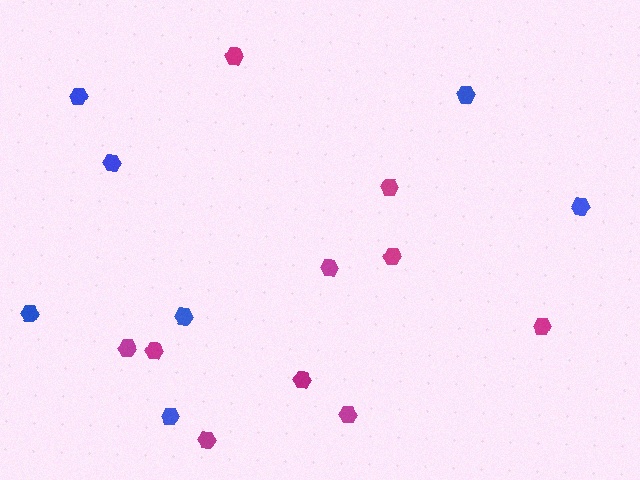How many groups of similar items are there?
There are 2 groups: one group of magenta hexagons (10) and one group of blue hexagons (7).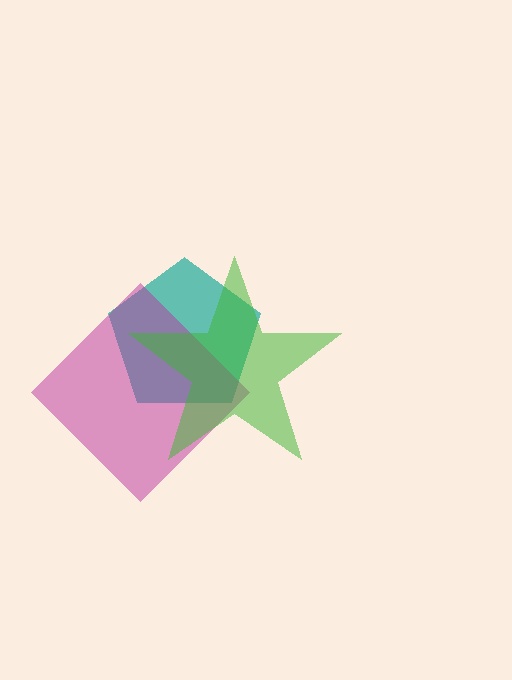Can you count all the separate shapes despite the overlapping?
Yes, there are 3 separate shapes.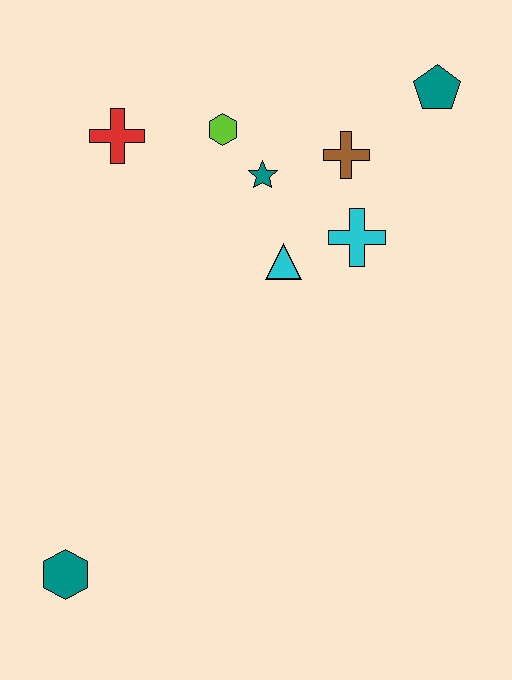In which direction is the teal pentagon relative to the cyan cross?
The teal pentagon is above the cyan cross.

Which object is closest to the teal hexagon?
The cyan triangle is closest to the teal hexagon.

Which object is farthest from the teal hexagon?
The teal pentagon is farthest from the teal hexagon.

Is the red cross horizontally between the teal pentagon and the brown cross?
No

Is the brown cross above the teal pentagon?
No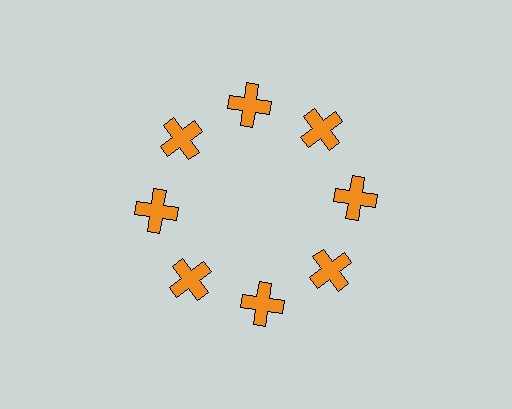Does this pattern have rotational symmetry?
Yes, this pattern has 8-fold rotational symmetry. It looks the same after rotating 45 degrees around the center.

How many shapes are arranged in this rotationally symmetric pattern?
There are 8 shapes, arranged in 8 groups of 1.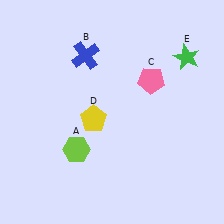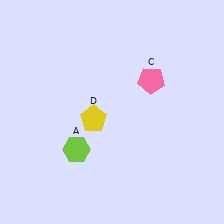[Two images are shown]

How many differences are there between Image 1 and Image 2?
There are 2 differences between the two images.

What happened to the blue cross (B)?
The blue cross (B) was removed in Image 2. It was in the top-left area of Image 1.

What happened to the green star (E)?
The green star (E) was removed in Image 2. It was in the top-right area of Image 1.